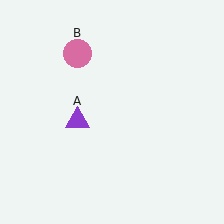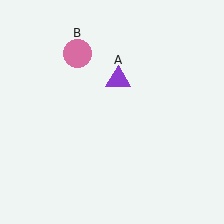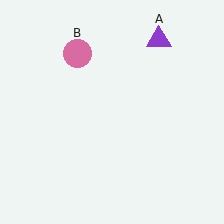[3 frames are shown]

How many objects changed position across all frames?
1 object changed position: purple triangle (object A).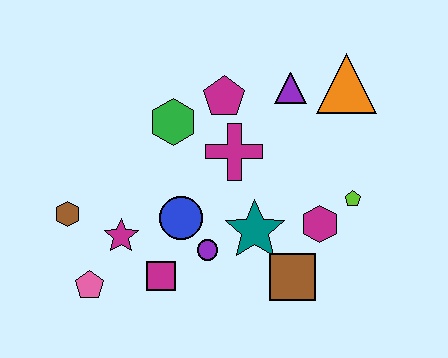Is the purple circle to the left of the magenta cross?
Yes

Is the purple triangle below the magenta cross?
No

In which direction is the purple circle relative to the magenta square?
The purple circle is to the right of the magenta square.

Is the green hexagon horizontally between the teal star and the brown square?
No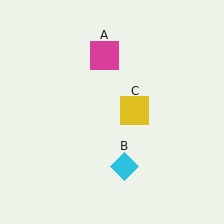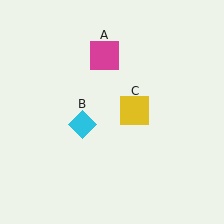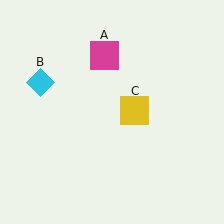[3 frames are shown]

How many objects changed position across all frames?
1 object changed position: cyan diamond (object B).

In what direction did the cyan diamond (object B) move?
The cyan diamond (object B) moved up and to the left.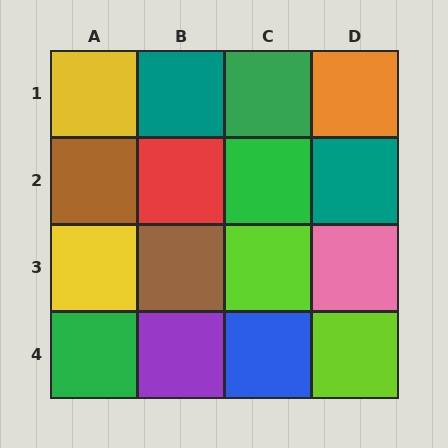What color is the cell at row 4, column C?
Blue.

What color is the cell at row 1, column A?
Yellow.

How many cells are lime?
2 cells are lime.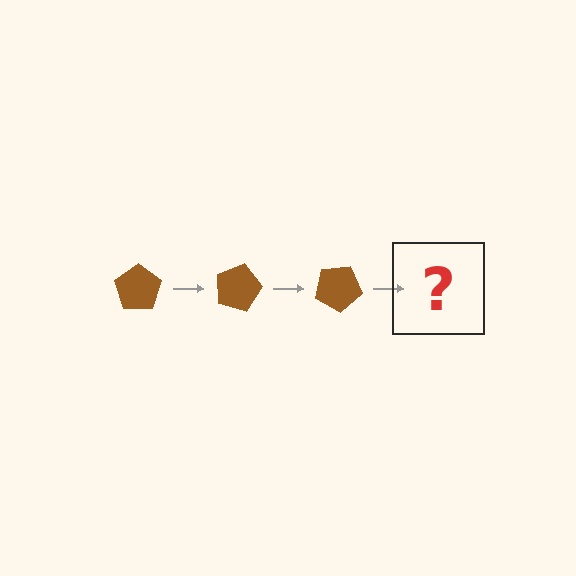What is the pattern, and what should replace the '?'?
The pattern is that the pentagon rotates 15 degrees each step. The '?' should be a brown pentagon rotated 45 degrees.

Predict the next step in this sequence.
The next step is a brown pentagon rotated 45 degrees.